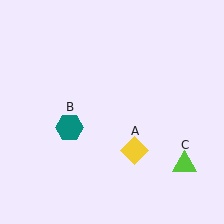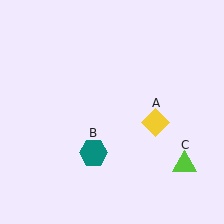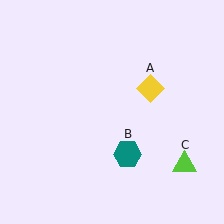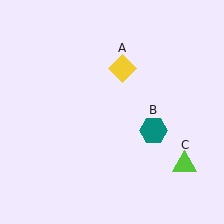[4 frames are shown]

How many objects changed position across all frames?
2 objects changed position: yellow diamond (object A), teal hexagon (object B).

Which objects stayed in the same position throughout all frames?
Lime triangle (object C) remained stationary.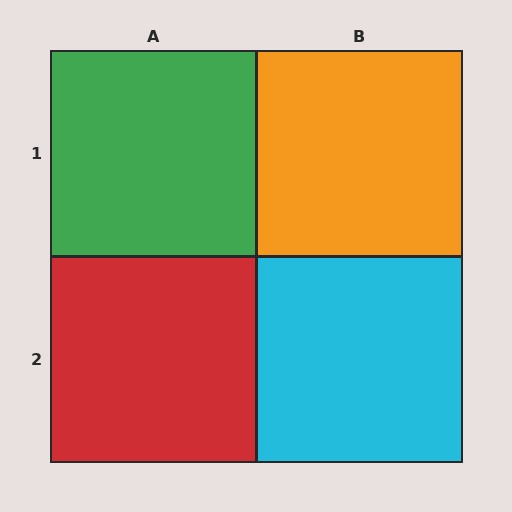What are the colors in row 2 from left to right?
Red, cyan.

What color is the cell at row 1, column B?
Orange.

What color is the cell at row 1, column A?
Green.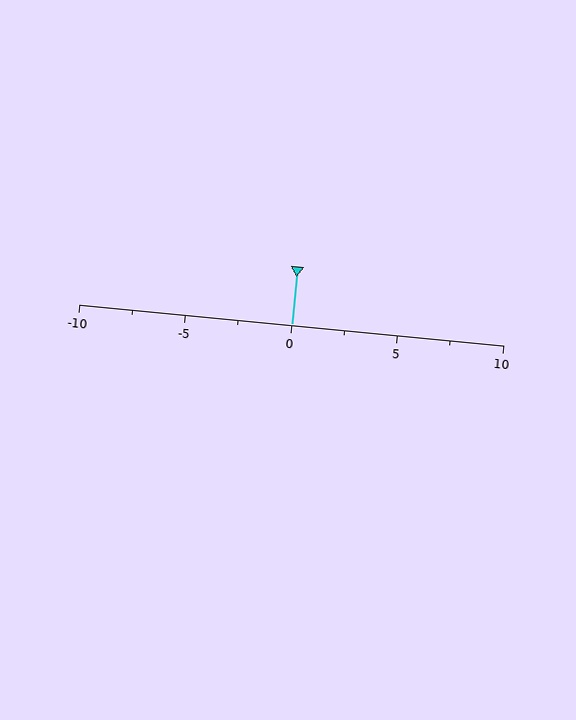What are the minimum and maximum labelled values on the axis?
The axis runs from -10 to 10.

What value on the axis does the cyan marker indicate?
The marker indicates approximately 0.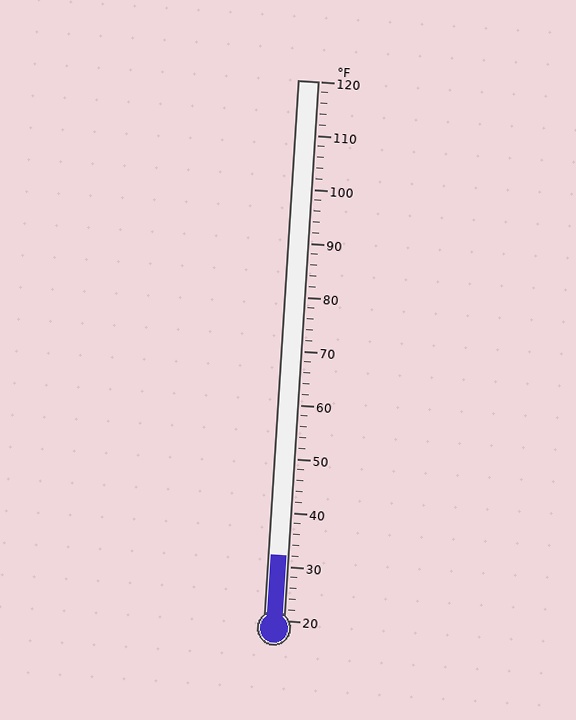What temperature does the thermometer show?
The thermometer shows approximately 32°F.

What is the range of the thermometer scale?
The thermometer scale ranges from 20°F to 120°F.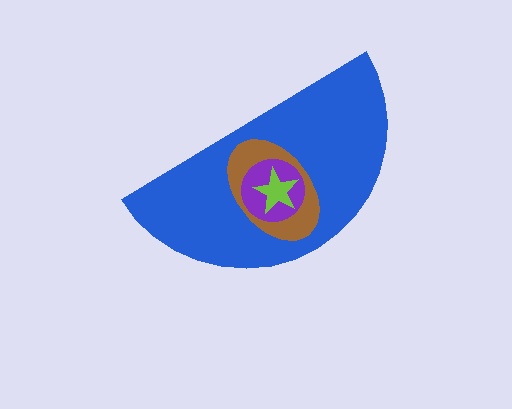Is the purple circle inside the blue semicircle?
Yes.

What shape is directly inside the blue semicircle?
The brown ellipse.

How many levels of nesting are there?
4.